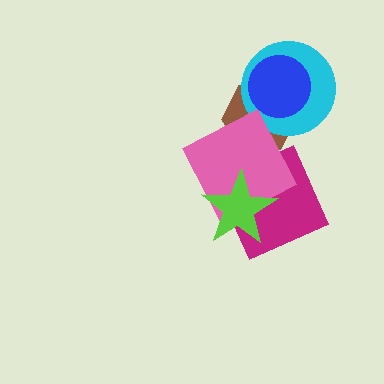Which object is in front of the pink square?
The lime star is in front of the pink square.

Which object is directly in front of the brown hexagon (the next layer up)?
The cyan circle is directly in front of the brown hexagon.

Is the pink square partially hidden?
Yes, it is partially covered by another shape.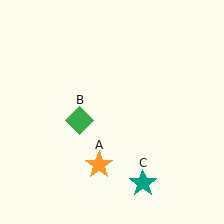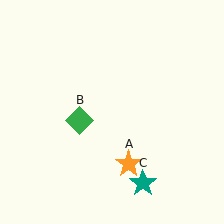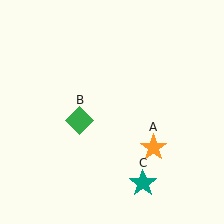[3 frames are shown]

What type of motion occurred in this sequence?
The orange star (object A) rotated counterclockwise around the center of the scene.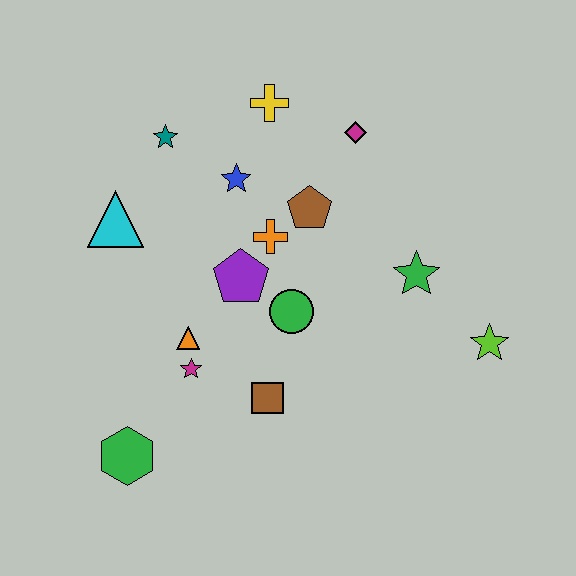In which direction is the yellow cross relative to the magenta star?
The yellow cross is above the magenta star.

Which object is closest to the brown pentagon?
The orange cross is closest to the brown pentagon.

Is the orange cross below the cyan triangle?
Yes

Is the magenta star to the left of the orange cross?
Yes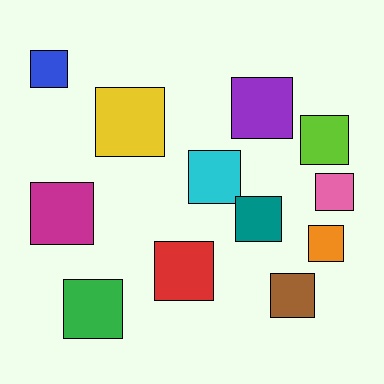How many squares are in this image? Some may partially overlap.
There are 12 squares.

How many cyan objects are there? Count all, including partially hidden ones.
There is 1 cyan object.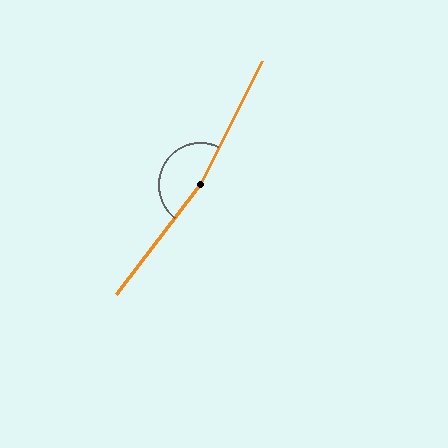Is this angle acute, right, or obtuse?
It is obtuse.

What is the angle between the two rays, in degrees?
Approximately 169 degrees.